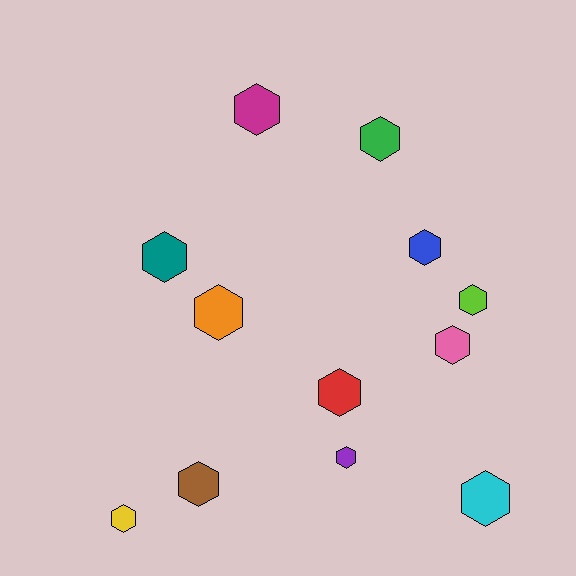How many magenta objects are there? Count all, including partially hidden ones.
There is 1 magenta object.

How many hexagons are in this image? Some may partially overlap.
There are 12 hexagons.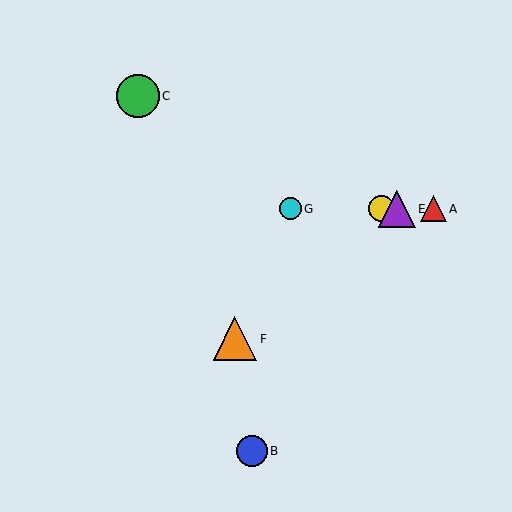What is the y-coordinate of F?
Object F is at y≈339.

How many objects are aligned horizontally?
4 objects (A, D, E, G) are aligned horizontally.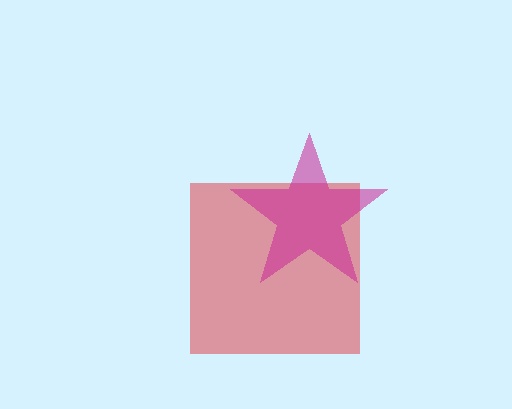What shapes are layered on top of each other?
The layered shapes are: a red square, a magenta star.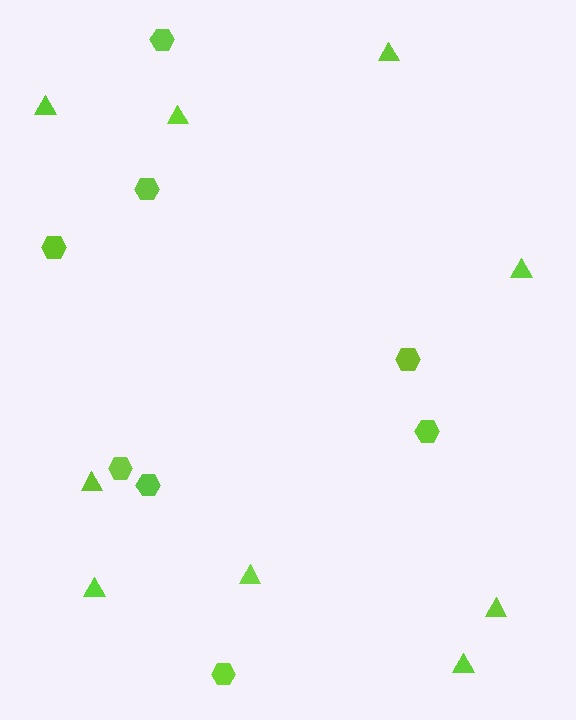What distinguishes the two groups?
There are 2 groups: one group of hexagons (8) and one group of triangles (9).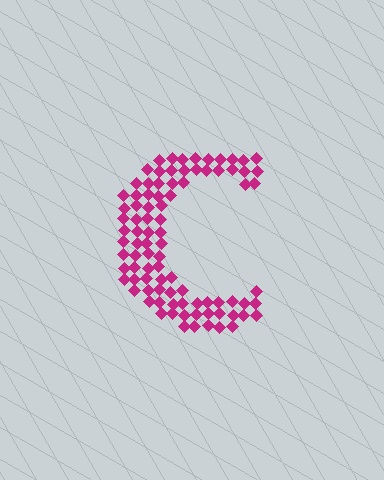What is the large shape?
The large shape is the letter C.